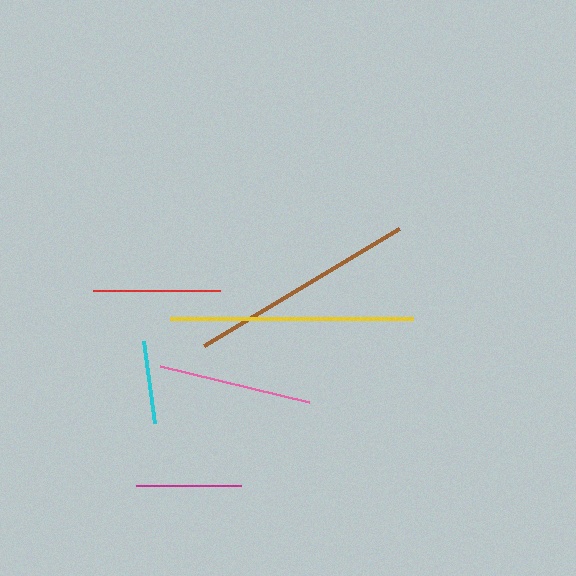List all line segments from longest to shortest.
From longest to shortest: yellow, brown, pink, red, magenta, cyan.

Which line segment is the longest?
The yellow line is the longest at approximately 244 pixels.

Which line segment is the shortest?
The cyan line is the shortest at approximately 82 pixels.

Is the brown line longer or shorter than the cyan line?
The brown line is longer than the cyan line.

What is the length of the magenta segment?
The magenta segment is approximately 105 pixels long.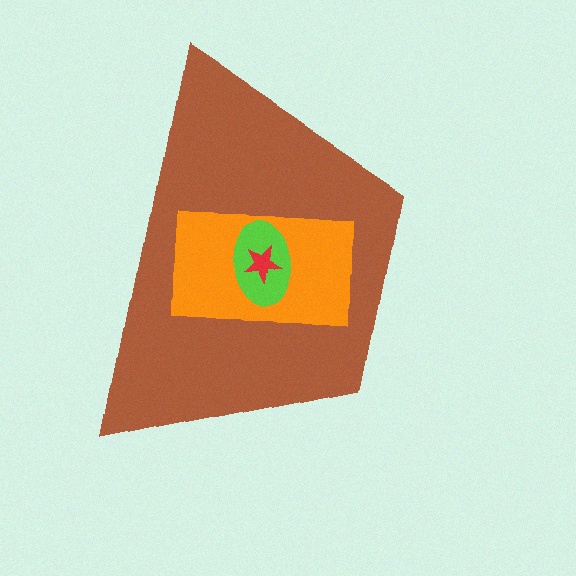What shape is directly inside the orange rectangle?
The lime ellipse.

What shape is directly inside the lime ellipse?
The red star.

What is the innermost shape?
The red star.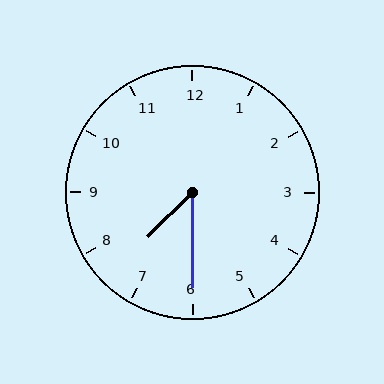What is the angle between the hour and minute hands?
Approximately 45 degrees.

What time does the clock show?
7:30.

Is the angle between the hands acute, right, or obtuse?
It is acute.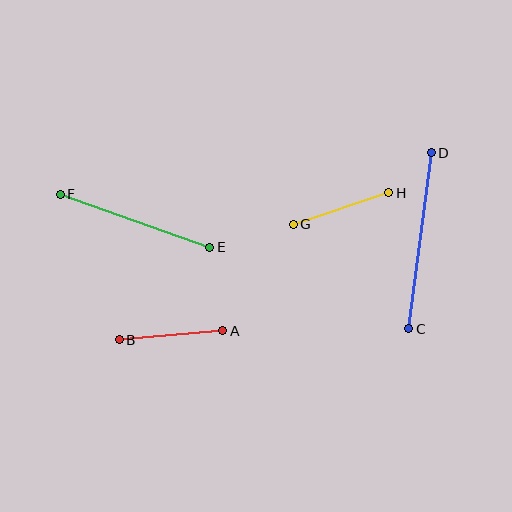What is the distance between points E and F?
The distance is approximately 159 pixels.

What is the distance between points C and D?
The distance is approximately 178 pixels.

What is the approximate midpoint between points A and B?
The midpoint is at approximately (171, 335) pixels.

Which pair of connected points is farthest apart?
Points C and D are farthest apart.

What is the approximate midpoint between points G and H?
The midpoint is at approximately (341, 209) pixels.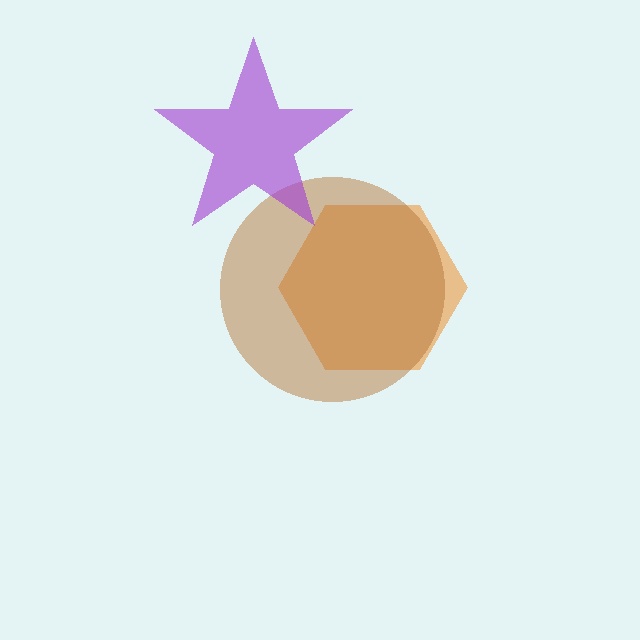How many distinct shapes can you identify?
There are 3 distinct shapes: an orange hexagon, a brown circle, a purple star.